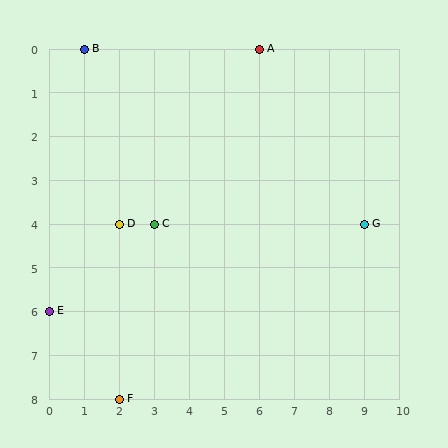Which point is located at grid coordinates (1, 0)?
Point B is at (1, 0).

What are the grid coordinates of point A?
Point A is at grid coordinates (6, 0).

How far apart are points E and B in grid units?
Points E and B are 1 column and 6 rows apart (about 6.1 grid units diagonally).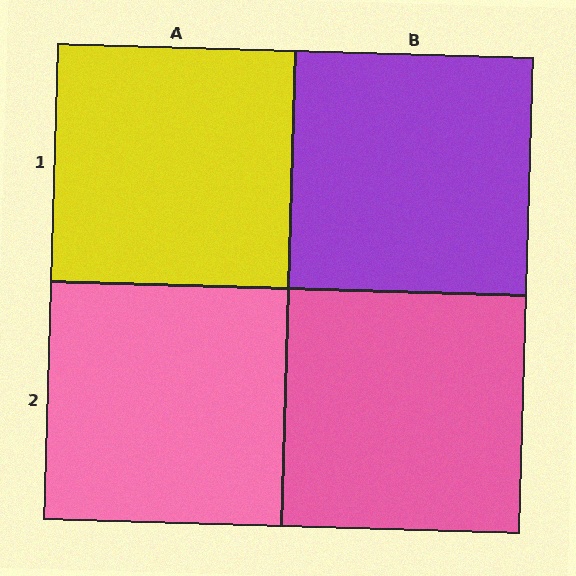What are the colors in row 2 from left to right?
Pink, pink.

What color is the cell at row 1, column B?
Purple.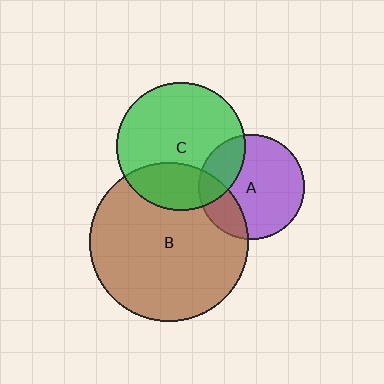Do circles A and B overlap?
Yes.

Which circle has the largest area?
Circle B (brown).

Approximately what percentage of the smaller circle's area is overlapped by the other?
Approximately 20%.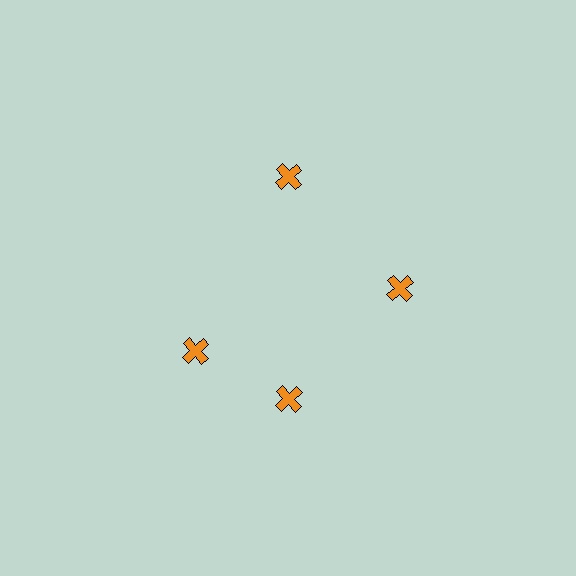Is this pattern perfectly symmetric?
No. The 4 orange crosses are arranged in a ring, but one element near the 9 o'clock position is rotated out of alignment along the ring, breaking the 4-fold rotational symmetry.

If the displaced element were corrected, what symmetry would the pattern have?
It would have 4-fold rotational symmetry — the pattern would map onto itself every 90 degrees.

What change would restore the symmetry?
The symmetry would be restored by rotating it back into even spacing with its neighbors so that all 4 crosses sit at equal angles and equal distance from the center.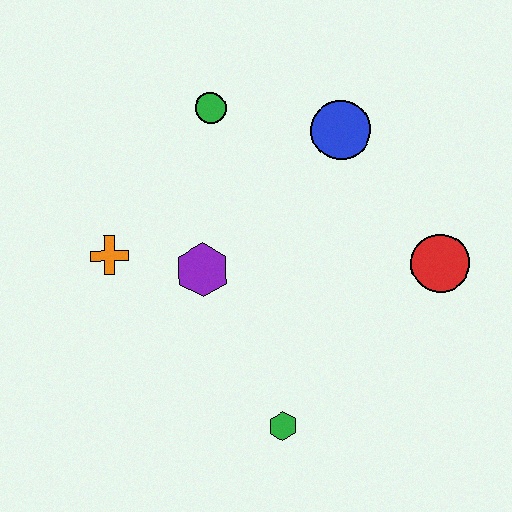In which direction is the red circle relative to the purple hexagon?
The red circle is to the right of the purple hexagon.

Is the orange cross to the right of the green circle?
No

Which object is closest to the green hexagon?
The purple hexagon is closest to the green hexagon.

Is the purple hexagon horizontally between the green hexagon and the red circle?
No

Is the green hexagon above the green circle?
No